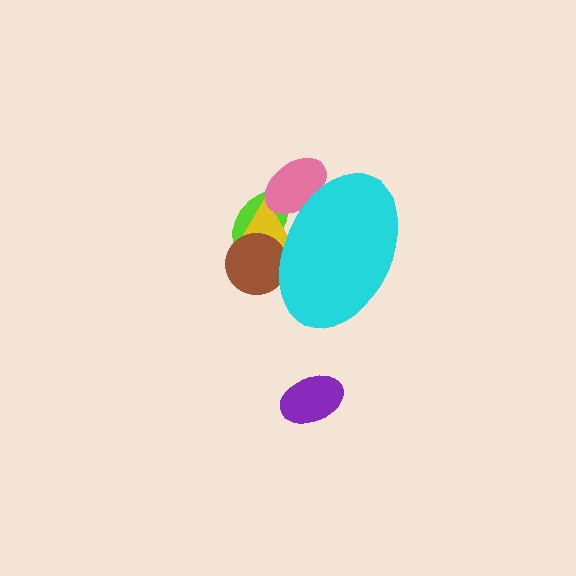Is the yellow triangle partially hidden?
Yes, the yellow triangle is partially hidden behind the cyan ellipse.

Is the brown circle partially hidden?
Yes, the brown circle is partially hidden behind the cyan ellipse.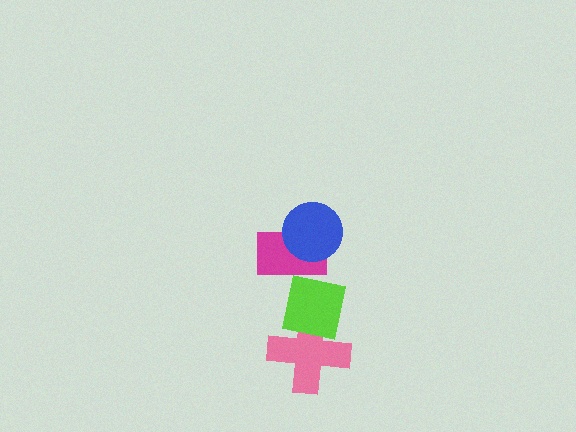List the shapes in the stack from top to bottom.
From top to bottom: the blue circle, the magenta rectangle, the lime square, the pink cross.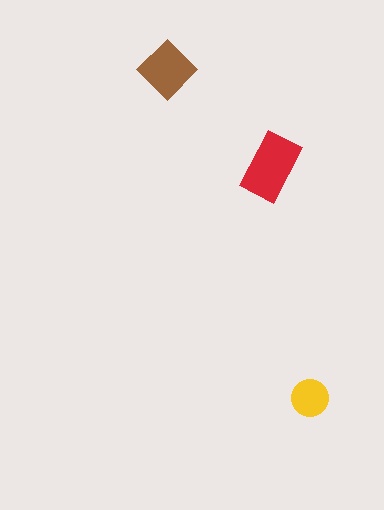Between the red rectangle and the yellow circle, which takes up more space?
The red rectangle.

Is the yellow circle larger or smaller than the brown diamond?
Smaller.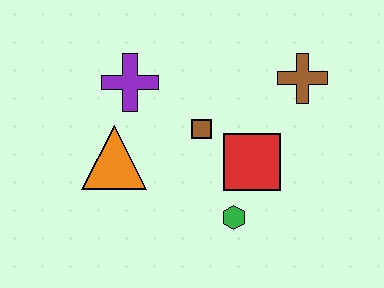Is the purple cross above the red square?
Yes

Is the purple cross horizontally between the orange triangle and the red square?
Yes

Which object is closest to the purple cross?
The orange triangle is closest to the purple cross.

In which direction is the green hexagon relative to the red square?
The green hexagon is below the red square.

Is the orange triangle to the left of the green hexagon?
Yes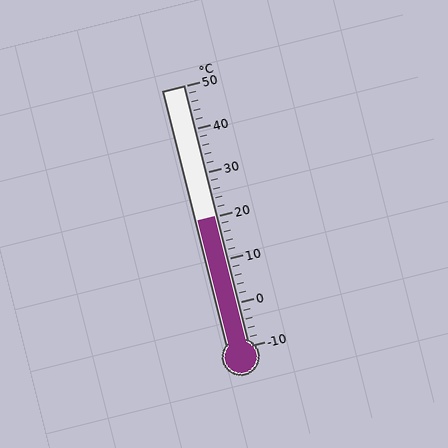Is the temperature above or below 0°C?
The temperature is above 0°C.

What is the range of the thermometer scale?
The thermometer scale ranges from -10°C to 50°C.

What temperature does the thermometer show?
The thermometer shows approximately 20°C.